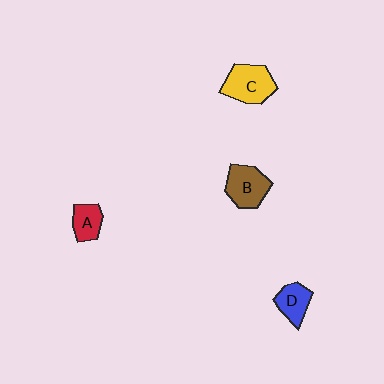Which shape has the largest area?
Shape C (yellow).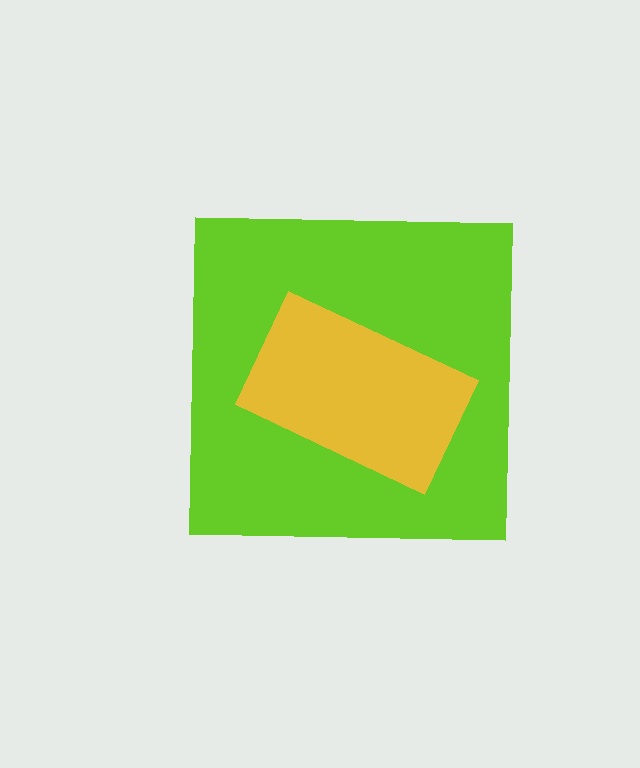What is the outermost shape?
The lime square.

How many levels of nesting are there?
2.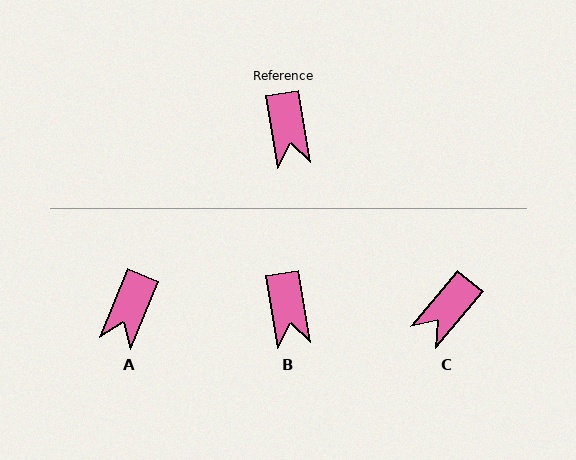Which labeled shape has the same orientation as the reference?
B.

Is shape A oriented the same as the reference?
No, it is off by about 32 degrees.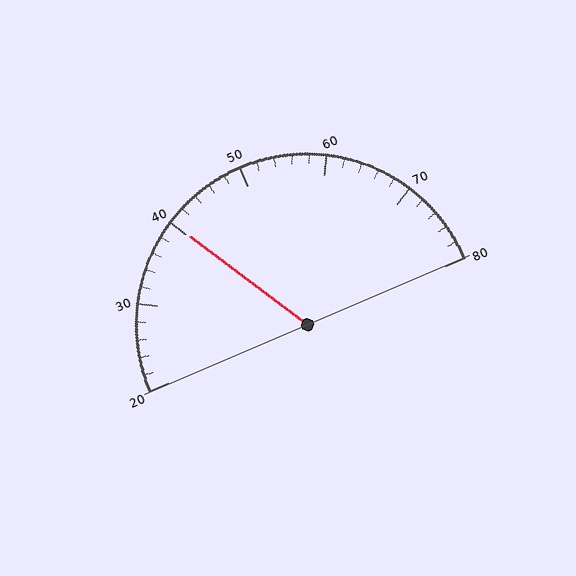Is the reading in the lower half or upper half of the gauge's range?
The reading is in the lower half of the range (20 to 80).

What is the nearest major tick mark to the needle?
The nearest major tick mark is 40.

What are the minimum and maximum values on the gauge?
The gauge ranges from 20 to 80.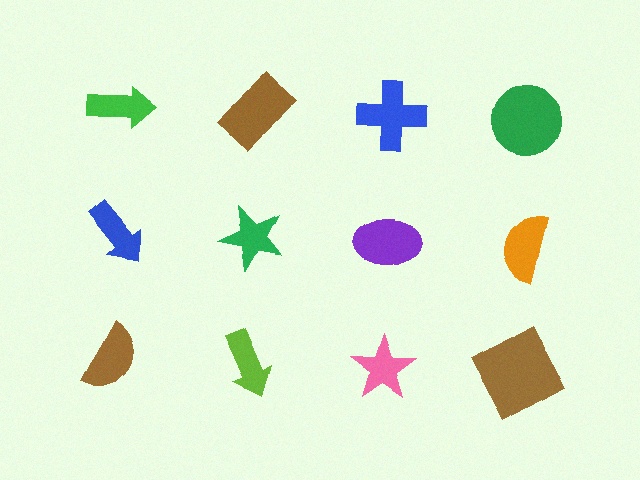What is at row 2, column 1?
A blue arrow.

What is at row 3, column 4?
A brown square.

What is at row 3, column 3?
A pink star.